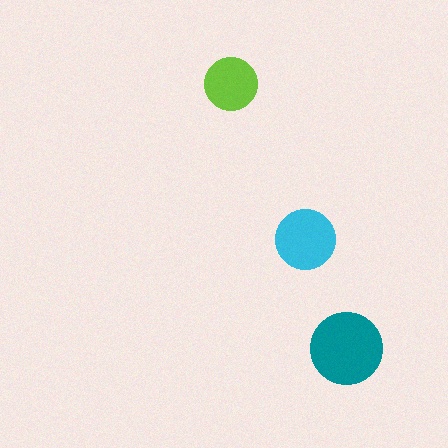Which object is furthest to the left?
The lime circle is leftmost.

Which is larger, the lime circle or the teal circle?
The teal one.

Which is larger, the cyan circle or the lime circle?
The cyan one.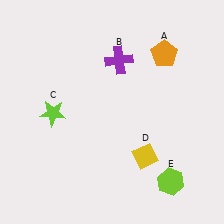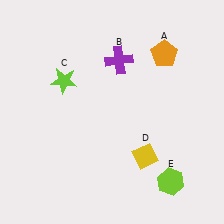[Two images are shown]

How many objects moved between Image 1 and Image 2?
1 object moved between the two images.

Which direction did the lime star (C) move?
The lime star (C) moved up.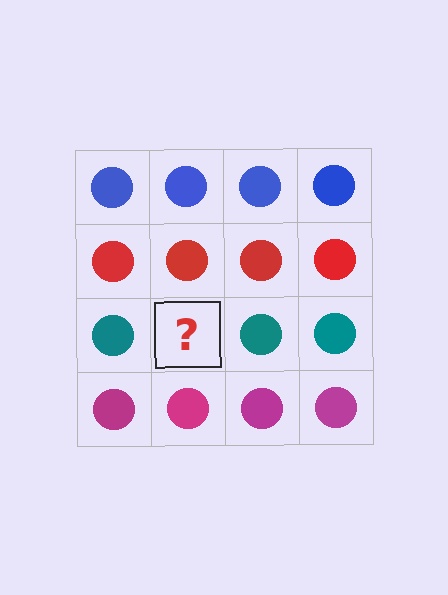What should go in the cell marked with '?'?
The missing cell should contain a teal circle.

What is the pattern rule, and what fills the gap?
The rule is that each row has a consistent color. The gap should be filled with a teal circle.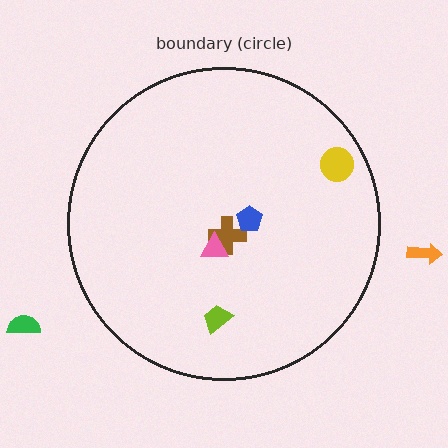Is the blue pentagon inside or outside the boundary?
Inside.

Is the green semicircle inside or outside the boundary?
Outside.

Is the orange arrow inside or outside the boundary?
Outside.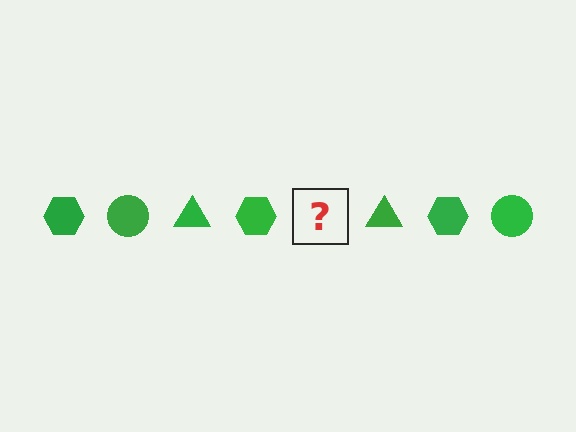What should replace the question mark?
The question mark should be replaced with a green circle.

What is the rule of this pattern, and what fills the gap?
The rule is that the pattern cycles through hexagon, circle, triangle shapes in green. The gap should be filled with a green circle.